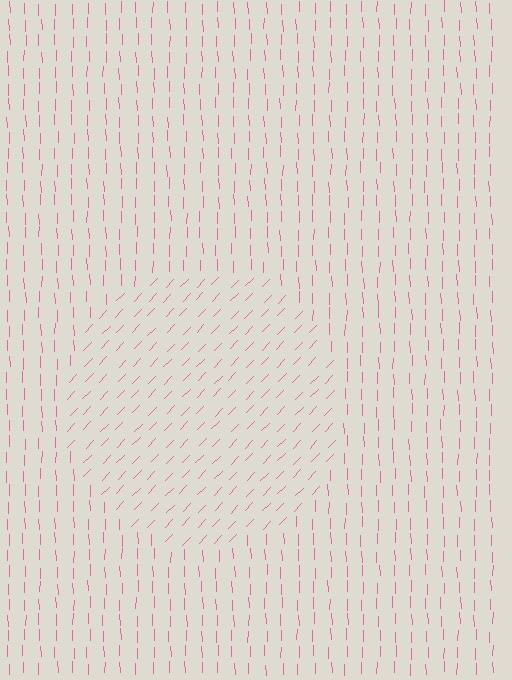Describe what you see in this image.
The image is filled with small pink line segments. A circle region in the image has lines oriented differently from the surrounding lines, creating a visible texture boundary.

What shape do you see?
I see a circle.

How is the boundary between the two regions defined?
The boundary is defined purely by a change in line orientation (approximately 45 degrees difference). All lines are the same color and thickness.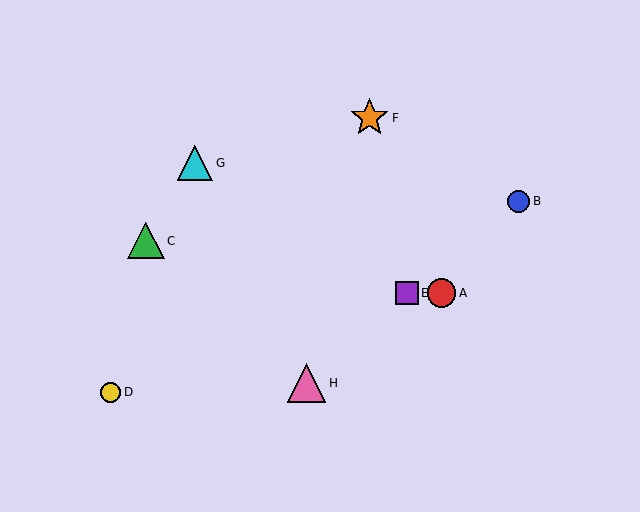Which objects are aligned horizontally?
Objects A, E are aligned horizontally.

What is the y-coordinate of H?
Object H is at y≈383.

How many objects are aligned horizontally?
2 objects (A, E) are aligned horizontally.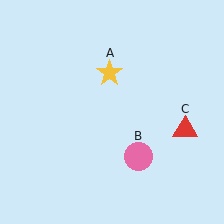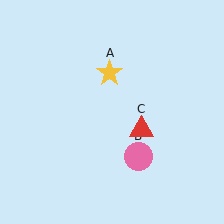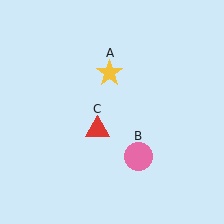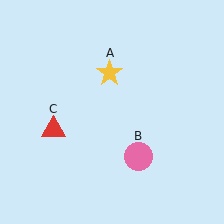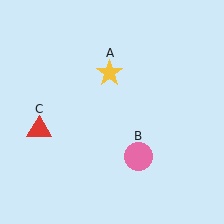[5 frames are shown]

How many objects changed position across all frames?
1 object changed position: red triangle (object C).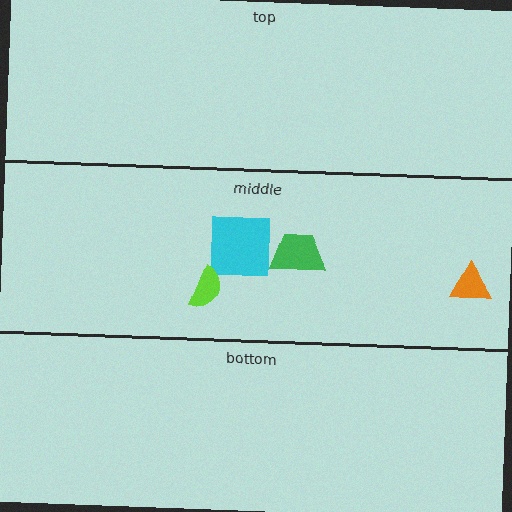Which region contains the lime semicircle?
The middle region.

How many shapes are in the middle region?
4.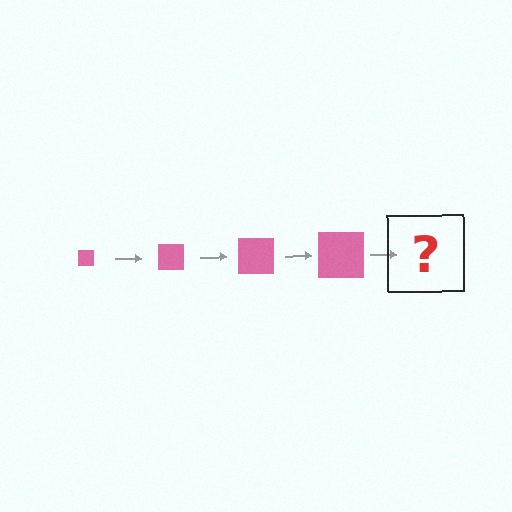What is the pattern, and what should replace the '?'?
The pattern is that the square gets progressively larger each step. The '?' should be a pink square, larger than the previous one.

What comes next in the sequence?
The next element should be a pink square, larger than the previous one.